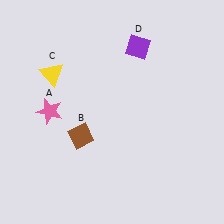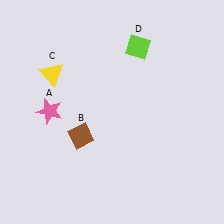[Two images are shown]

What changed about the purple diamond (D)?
In Image 1, D is purple. In Image 2, it changed to lime.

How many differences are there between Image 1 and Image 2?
There is 1 difference between the two images.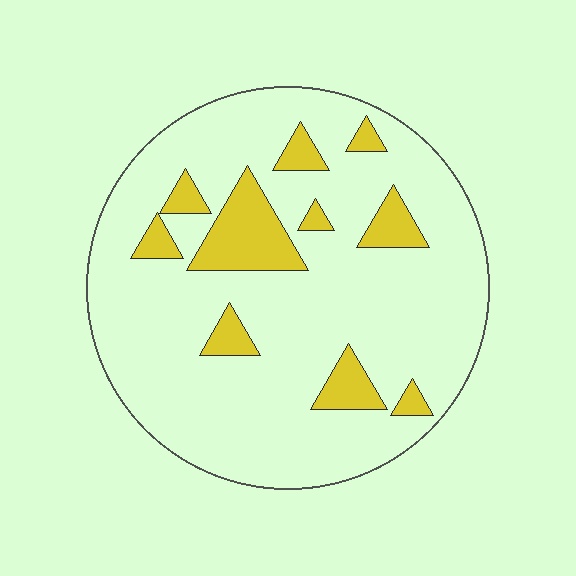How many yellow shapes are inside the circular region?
10.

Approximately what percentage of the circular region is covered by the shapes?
Approximately 15%.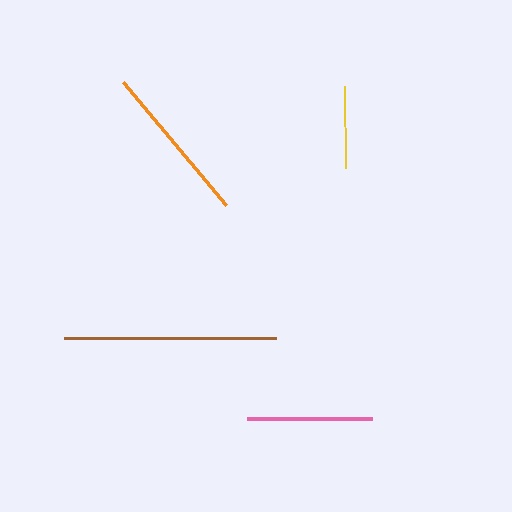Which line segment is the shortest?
The yellow line is the shortest at approximately 82 pixels.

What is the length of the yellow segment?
The yellow segment is approximately 82 pixels long.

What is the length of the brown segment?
The brown segment is approximately 212 pixels long.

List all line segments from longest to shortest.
From longest to shortest: brown, orange, pink, yellow.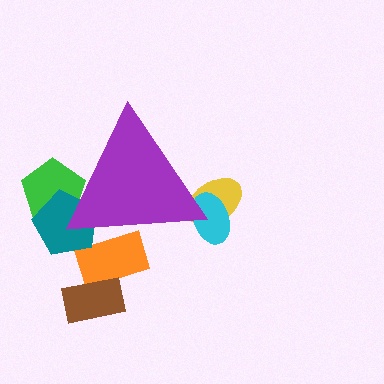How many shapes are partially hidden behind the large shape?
5 shapes are partially hidden.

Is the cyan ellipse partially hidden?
Yes, the cyan ellipse is partially hidden behind the purple triangle.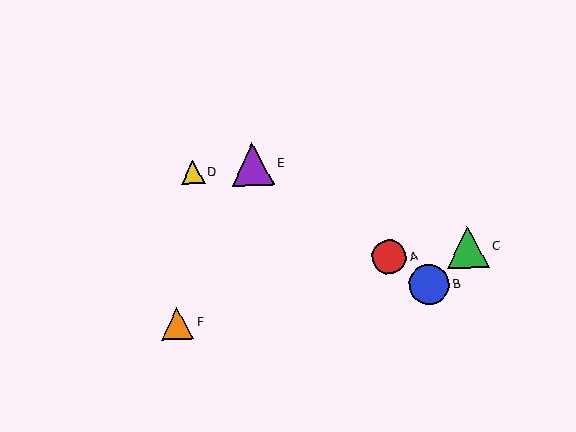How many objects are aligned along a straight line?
3 objects (A, B, E) are aligned along a straight line.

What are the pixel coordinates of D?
Object D is at (193, 172).